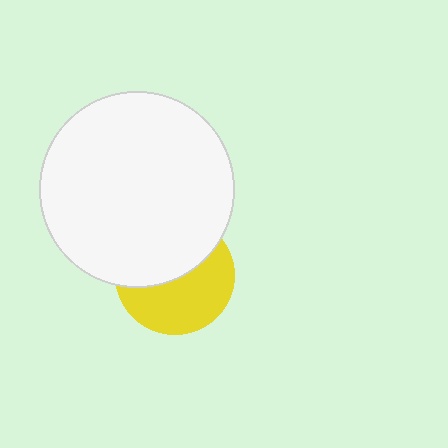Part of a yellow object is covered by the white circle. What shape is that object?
It is a circle.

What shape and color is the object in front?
The object in front is a white circle.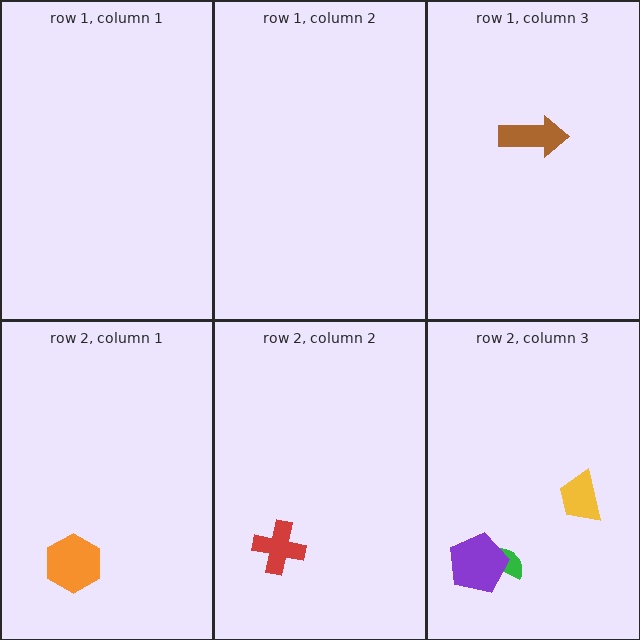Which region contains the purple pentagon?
The row 2, column 3 region.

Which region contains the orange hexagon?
The row 2, column 1 region.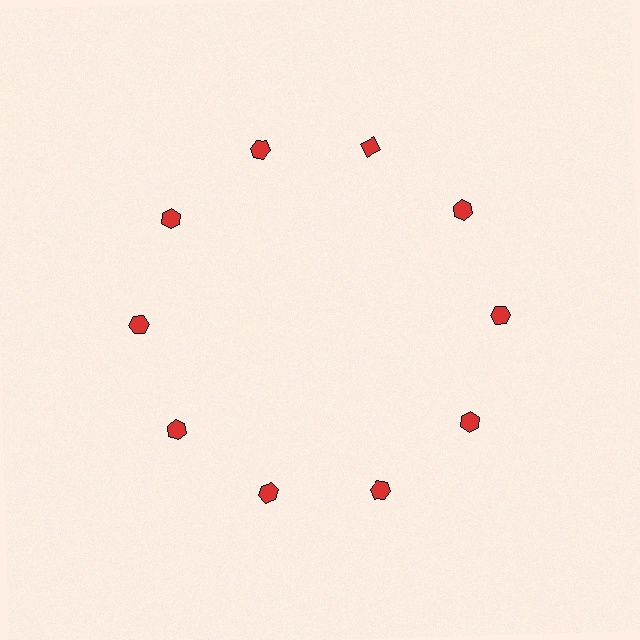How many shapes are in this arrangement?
There are 10 shapes arranged in a ring pattern.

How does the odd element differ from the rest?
It has a different shape: diamond instead of hexagon.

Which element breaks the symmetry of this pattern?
The red diamond at roughly the 1 o'clock position breaks the symmetry. All other shapes are red hexagons.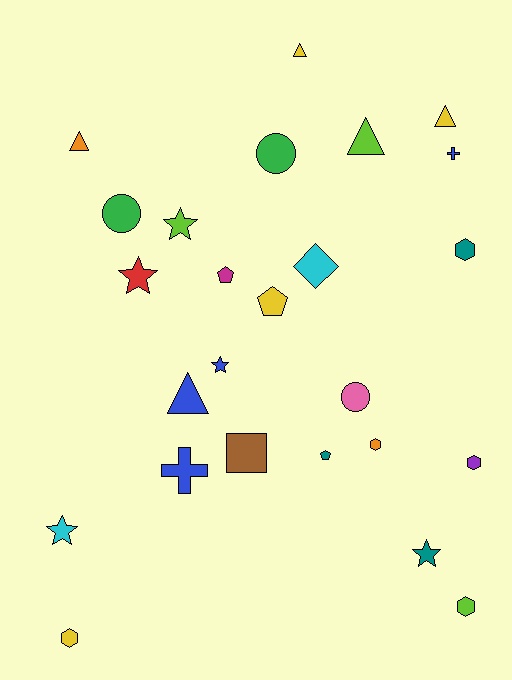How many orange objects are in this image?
There are 2 orange objects.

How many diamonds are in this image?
There is 1 diamond.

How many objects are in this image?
There are 25 objects.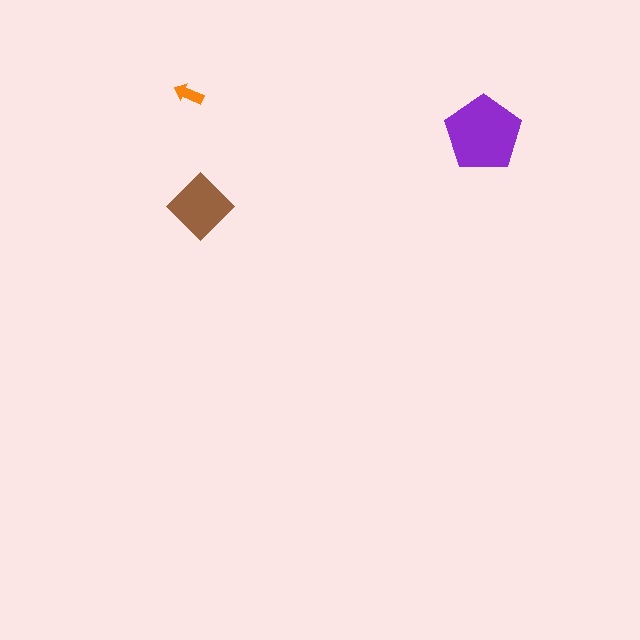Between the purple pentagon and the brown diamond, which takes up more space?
The purple pentagon.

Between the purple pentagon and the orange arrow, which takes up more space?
The purple pentagon.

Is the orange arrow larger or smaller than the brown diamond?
Smaller.